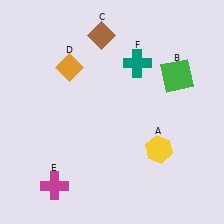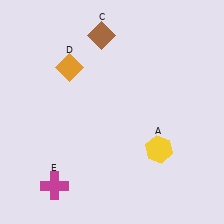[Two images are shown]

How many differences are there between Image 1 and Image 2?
There are 2 differences between the two images.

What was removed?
The teal cross (F), the green square (B) were removed in Image 2.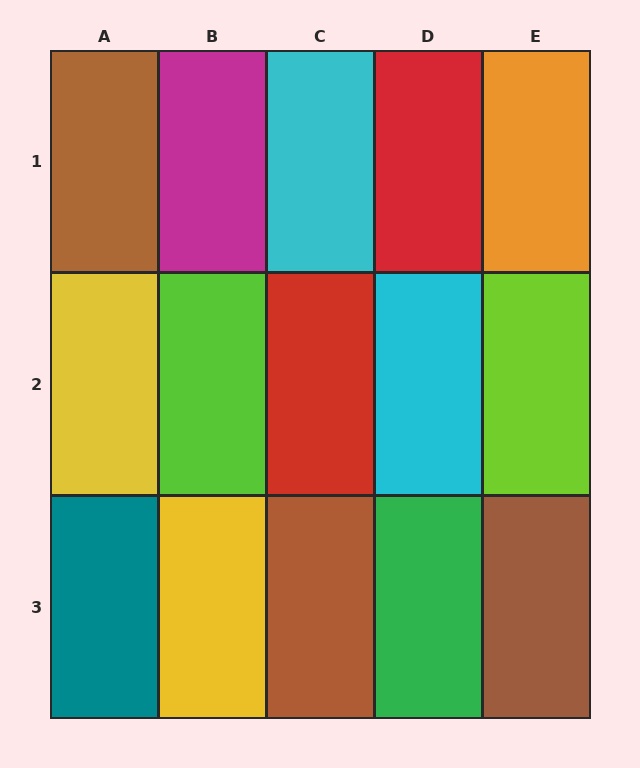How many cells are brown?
3 cells are brown.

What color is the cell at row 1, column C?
Cyan.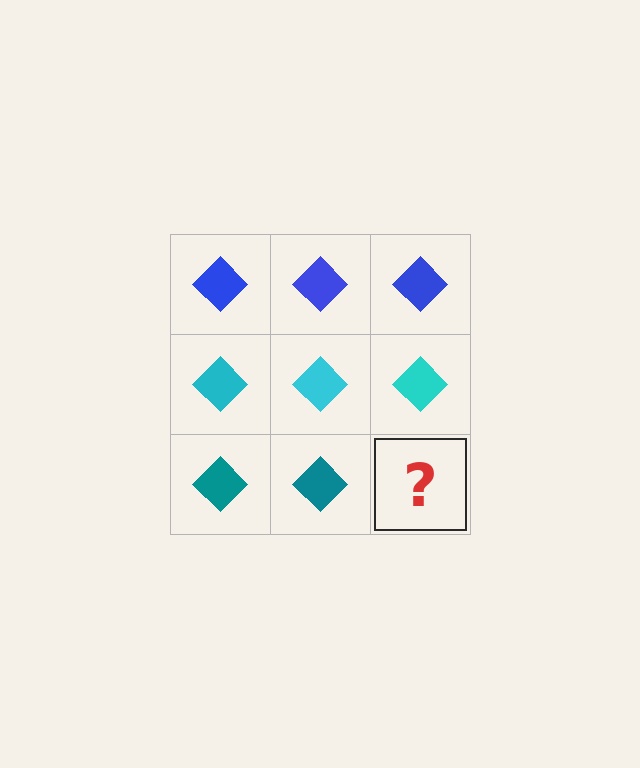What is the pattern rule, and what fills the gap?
The rule is that each row has a consistent color. The gap should be filled with a teal diamond.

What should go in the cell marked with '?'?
The missing cell should contain a teal diamond.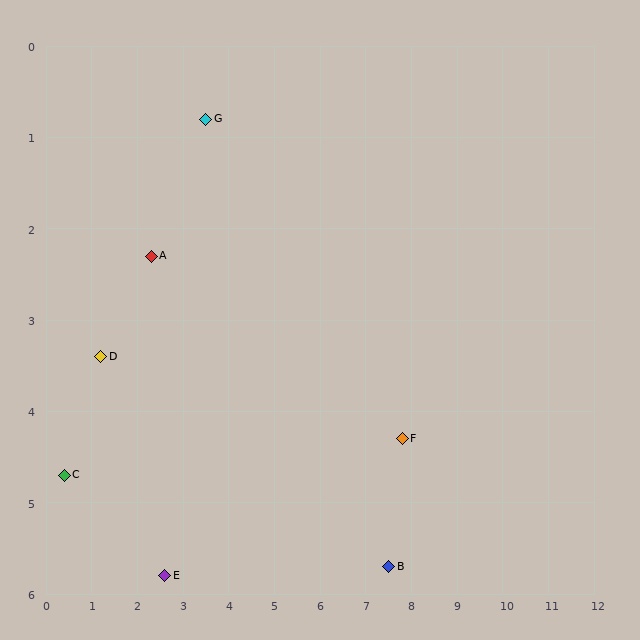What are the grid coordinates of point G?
Point G is at approximately (3.5, 0.8).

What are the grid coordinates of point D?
Point D is at approximately (1.2, 3.4).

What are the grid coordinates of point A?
Point A is at approximately (2.3, 2.3).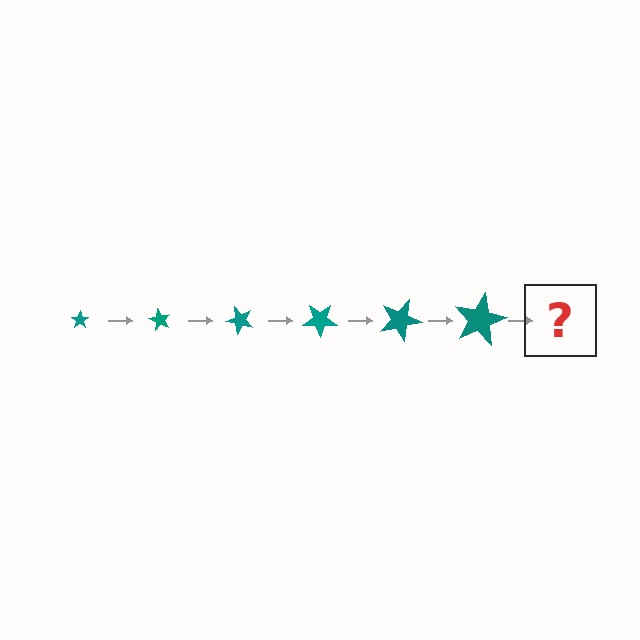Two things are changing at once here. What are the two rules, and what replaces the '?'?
The two rules are that the star grows larger each step and it rotates 60 degrees each step. The '?' should be a star, larger than the previous one and rotated 360 degrees from the start.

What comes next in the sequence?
The next element should be a star, larger than the previous one and rotated 360 degrees from the start.